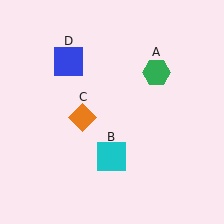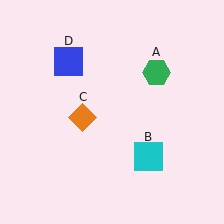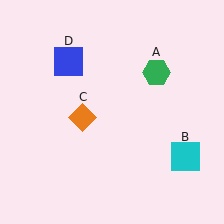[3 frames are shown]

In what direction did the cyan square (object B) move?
The cyan square (object B) moved right.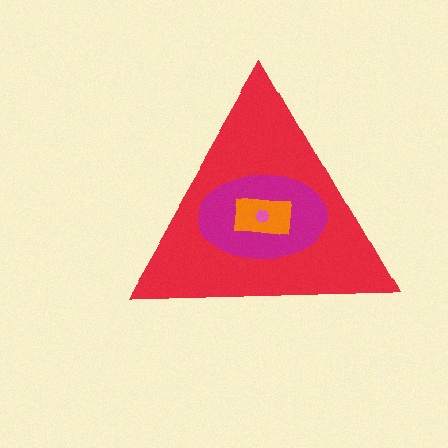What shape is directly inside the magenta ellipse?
The orange rectangle.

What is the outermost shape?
The red triangle.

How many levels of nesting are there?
4.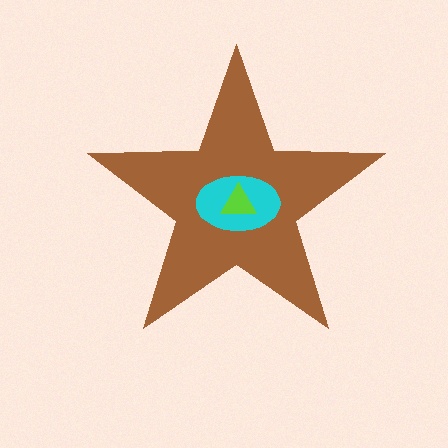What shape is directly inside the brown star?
The cyan ellipse.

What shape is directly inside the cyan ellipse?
The lime triangle.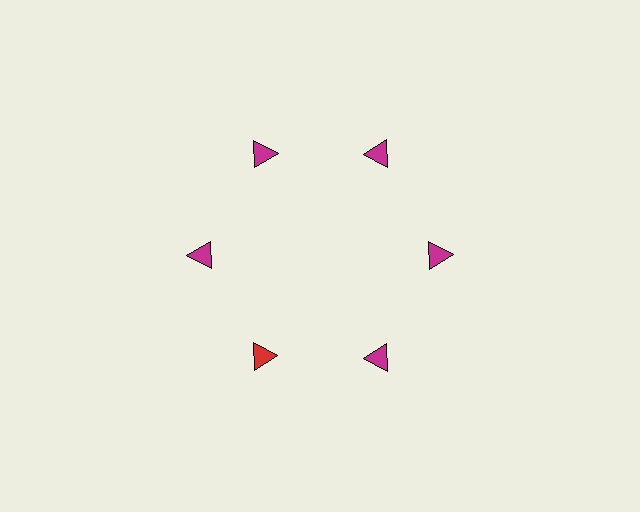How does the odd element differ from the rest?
It has a different color: red instead of magenta.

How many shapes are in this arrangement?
There are 6 shapes arranged in a ring pattern.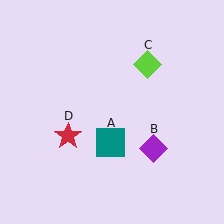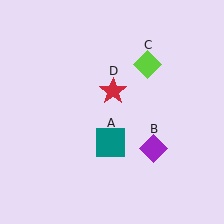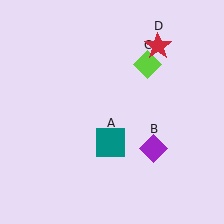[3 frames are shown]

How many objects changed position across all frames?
1 object changed position: red star (object D).